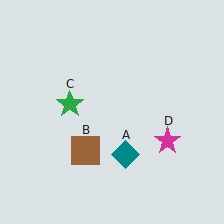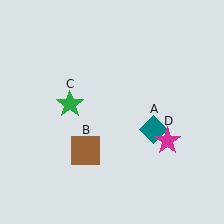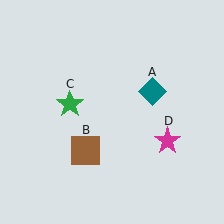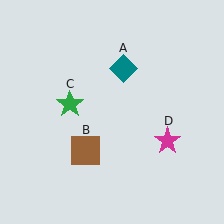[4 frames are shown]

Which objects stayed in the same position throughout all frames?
Brown square (object B) and green star (object C) and magenta star (object D) remained stationary.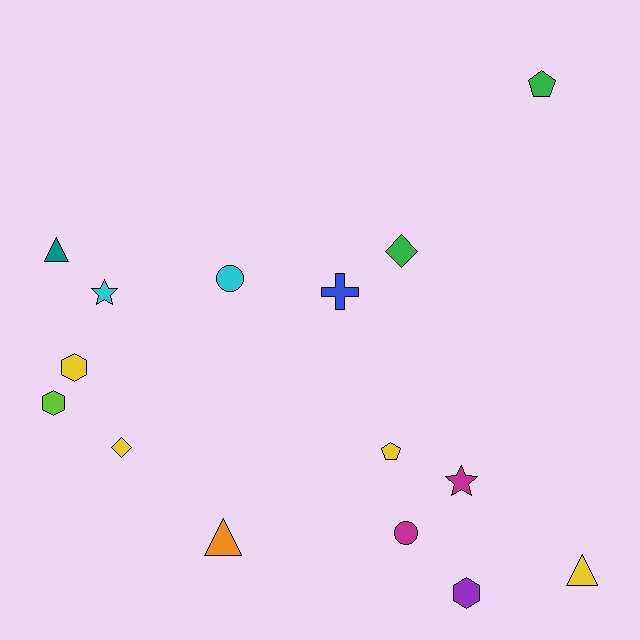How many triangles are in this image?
There are 3 triangles.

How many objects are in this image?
There are 15 objects.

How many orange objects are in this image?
There is 1 orange object.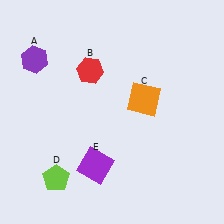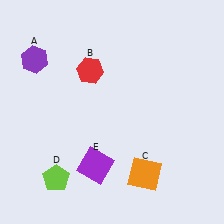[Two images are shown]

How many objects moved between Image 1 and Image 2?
1 object moved between the two images.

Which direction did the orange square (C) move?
The orange square (C) moved down.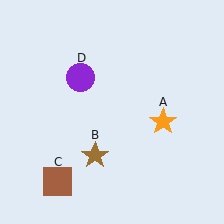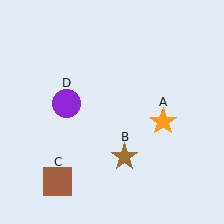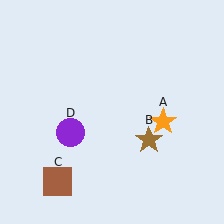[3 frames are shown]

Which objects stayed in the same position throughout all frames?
Orange star (object A) and brown square (object C) remained stationary.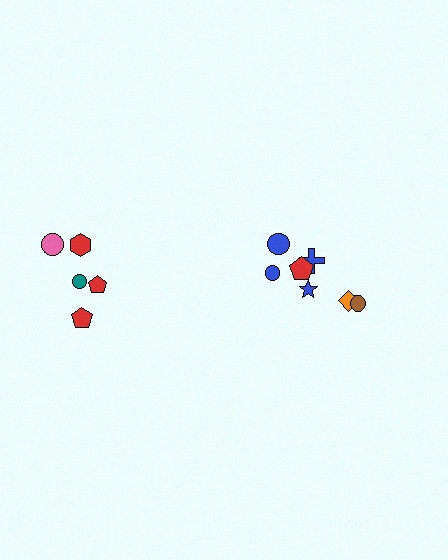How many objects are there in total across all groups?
There are 12 objects.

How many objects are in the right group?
There are 7 objects.